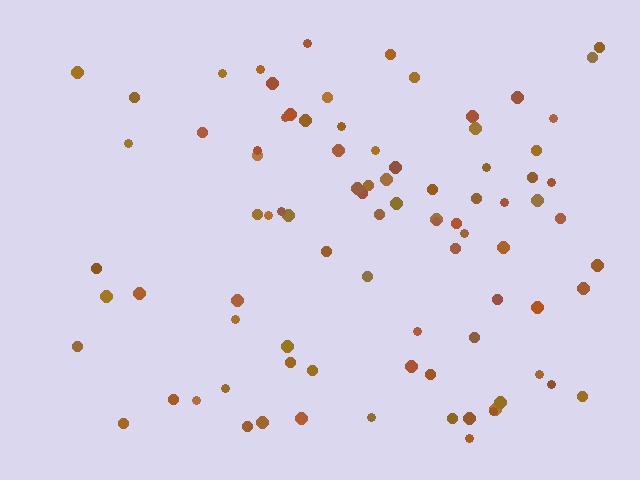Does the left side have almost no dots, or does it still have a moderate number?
Still a moderate number, just noticeably fewer than the right.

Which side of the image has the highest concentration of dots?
The right.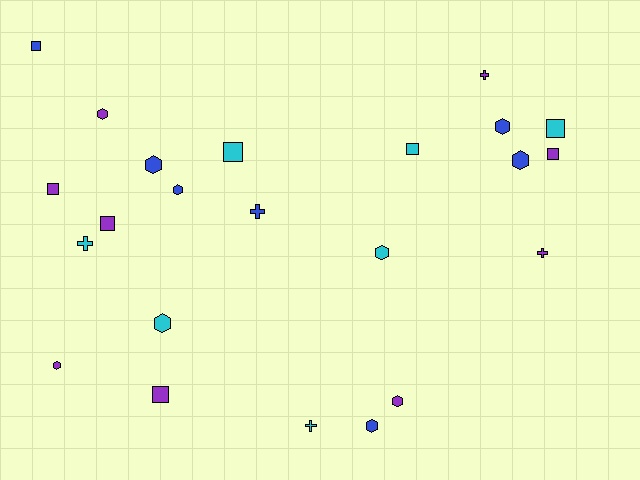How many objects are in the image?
There are 23 objects.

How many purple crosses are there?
There are 2 purple crosses.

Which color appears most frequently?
Purple, with 9 objects.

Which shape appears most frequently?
Hexagon, with 10 objects.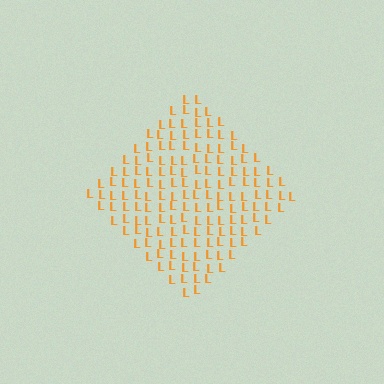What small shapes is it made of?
It is made of small letter L's.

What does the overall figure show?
The overall figure shows a diamond.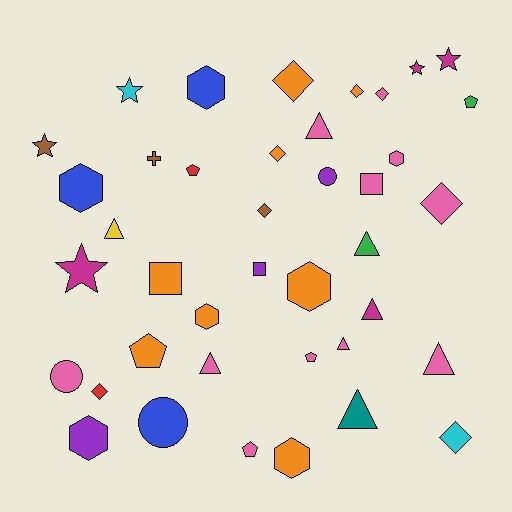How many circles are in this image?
There are 3 circles.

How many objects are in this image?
There are 40 objects.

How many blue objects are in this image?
There are 3 blue objects.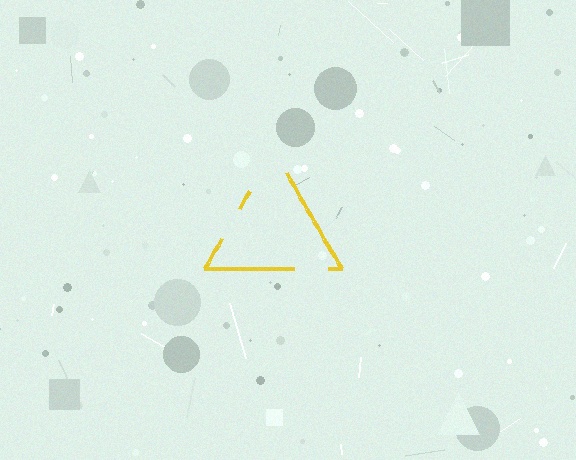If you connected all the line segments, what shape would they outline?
They would outline a triangle.